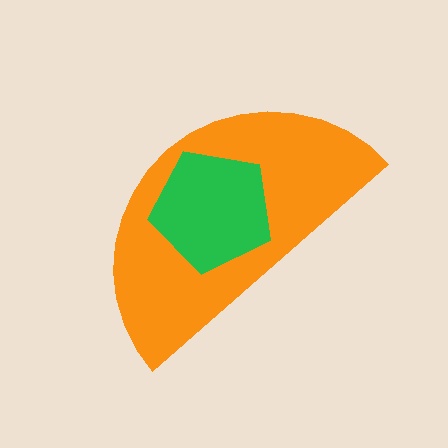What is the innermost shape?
The green pentagon.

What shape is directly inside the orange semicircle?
The green pentagon.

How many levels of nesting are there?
2.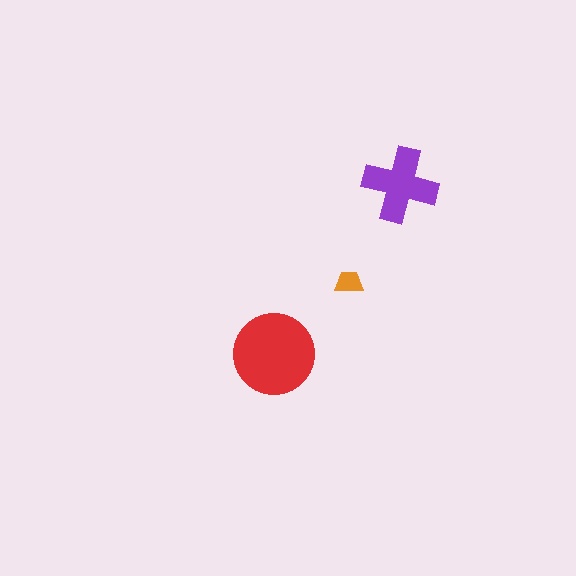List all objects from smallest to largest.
The orange trapezoid, the purple cross, the red circle.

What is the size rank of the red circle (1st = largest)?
1st.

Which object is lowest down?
The red circle is bottommost.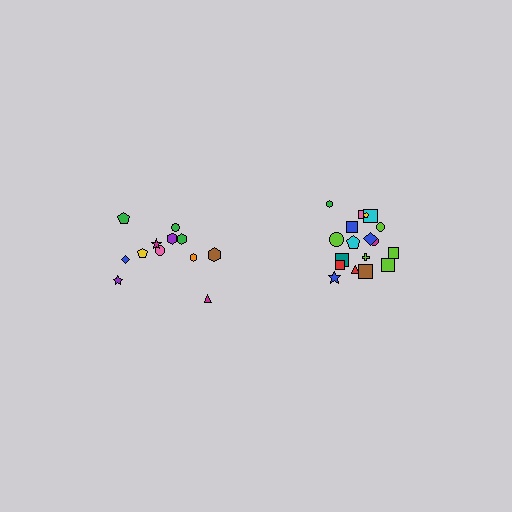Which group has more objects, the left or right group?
The right group.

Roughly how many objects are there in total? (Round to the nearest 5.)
Roughly 30 objects in total.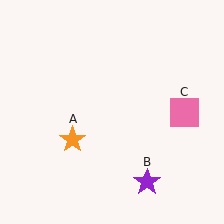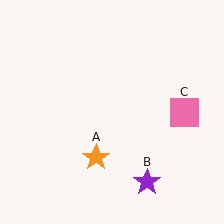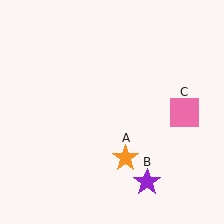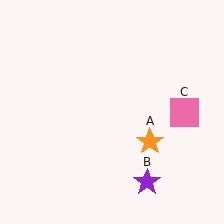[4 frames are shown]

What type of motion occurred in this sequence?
The orange star (object A) rotated counterclockwise around the center of the scene.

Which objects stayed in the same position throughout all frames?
Purple star (object B) and pink square (object C) remained stationary.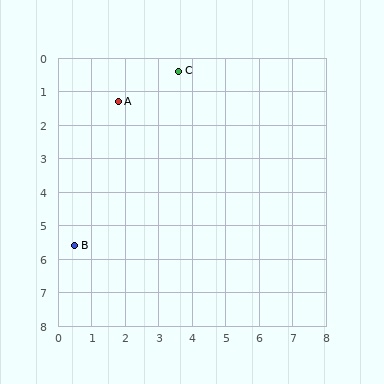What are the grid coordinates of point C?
Point C is at approximately (3.6, 0.4).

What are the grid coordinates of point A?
Point A is at approximately (1.8, 1.3).